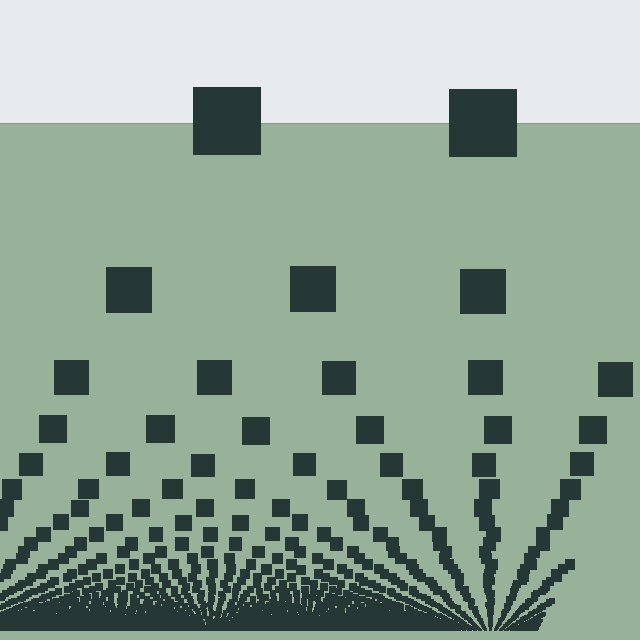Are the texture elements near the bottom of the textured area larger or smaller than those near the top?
Smaller. The gradient is inverted — elements near the bottom are smaller and denser.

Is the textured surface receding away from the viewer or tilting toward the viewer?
The surface appears to tilt toward the viewer. Texture elements get larger and sparser toward the top.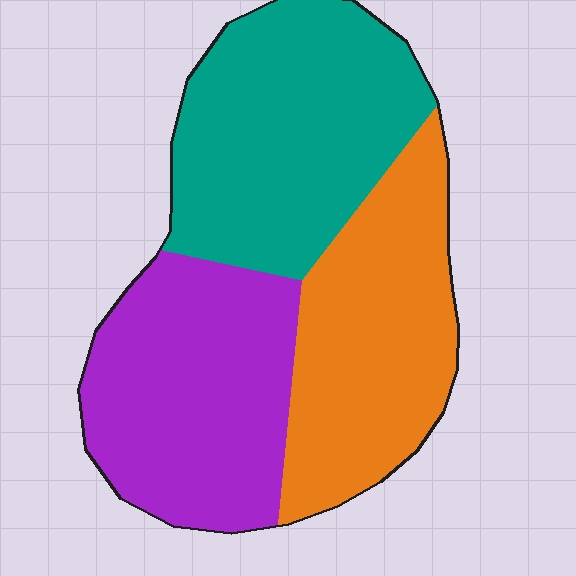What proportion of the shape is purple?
Purple takes up about one third (1/3) of the shape.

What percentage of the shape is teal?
Teal covers roughly 35% of the shape.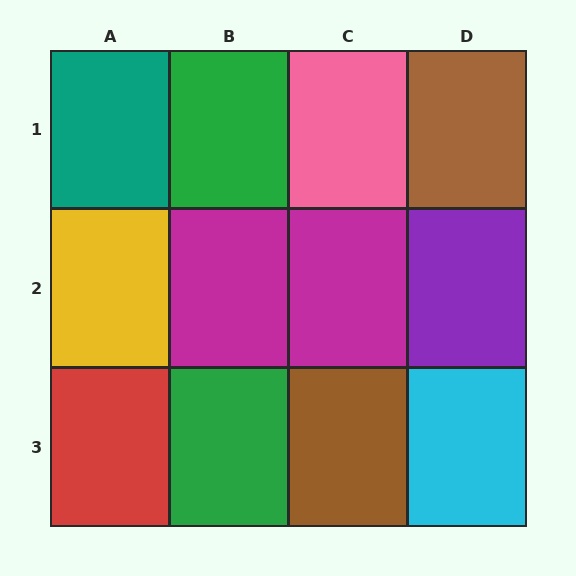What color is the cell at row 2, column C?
Magenta.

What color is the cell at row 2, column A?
Yellow.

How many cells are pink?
1 cell is pink.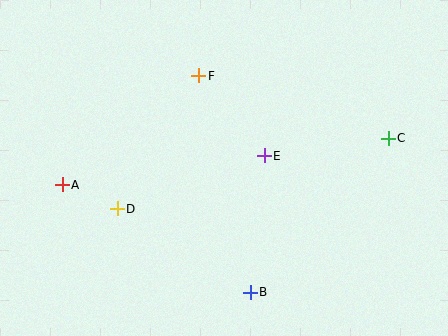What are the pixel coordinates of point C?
Point C is at (388, 138).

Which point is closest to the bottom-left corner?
Point A is closest to the bottom-left corner.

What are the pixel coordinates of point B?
Point B is at (250, 292).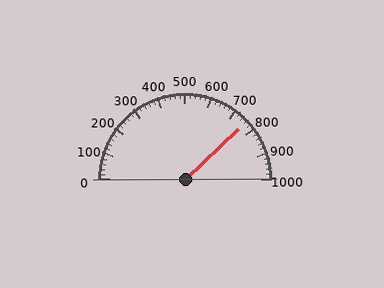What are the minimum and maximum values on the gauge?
The gauge ranges from 0 to 1000.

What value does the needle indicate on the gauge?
The needle indicates approximately 760.